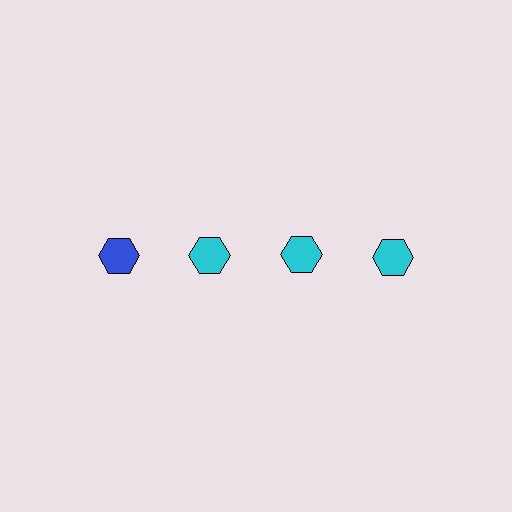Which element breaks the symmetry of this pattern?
The blue hexagon in the top row, leftmost column breaks the symmetry. All other shapes are cyan hexagons.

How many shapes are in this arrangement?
There are 4 shapes arranged in a grid pattern.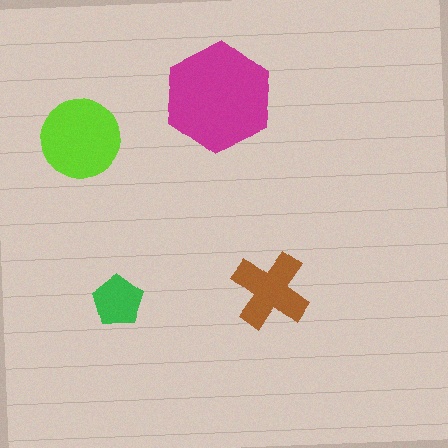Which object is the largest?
The magenta hexagon.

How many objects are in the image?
There are 4 objects in the image.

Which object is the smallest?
The green pentagon.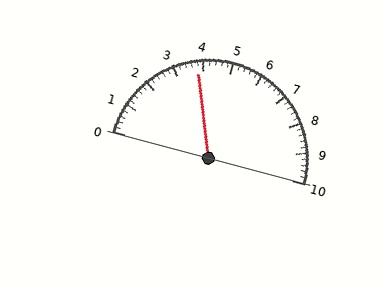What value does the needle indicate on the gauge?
The needle indicates approximately 3.8.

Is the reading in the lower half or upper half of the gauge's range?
The reading is in the lower half of the range (0 to 10).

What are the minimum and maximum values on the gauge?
The gauge ranges from 0 to 10.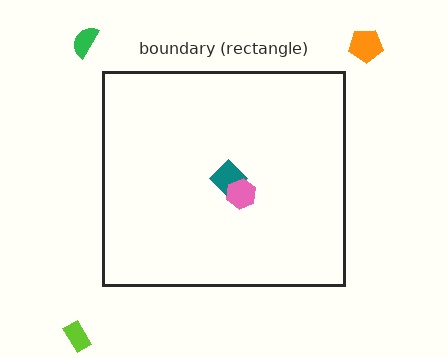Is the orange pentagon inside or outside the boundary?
Outside.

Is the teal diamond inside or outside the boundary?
Inside.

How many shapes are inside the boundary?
2 inside, 3 outside.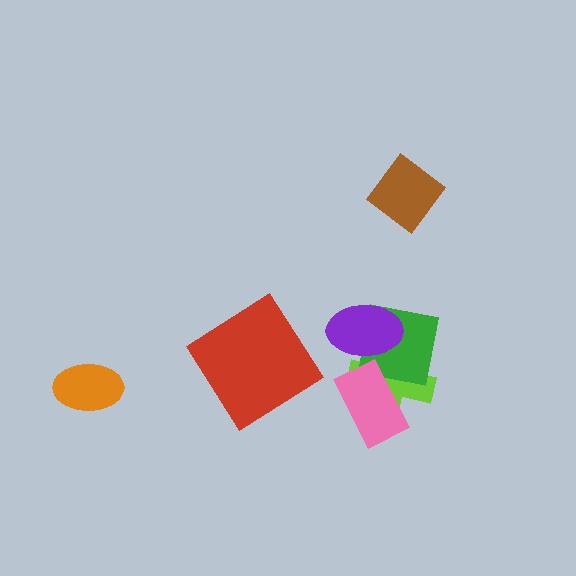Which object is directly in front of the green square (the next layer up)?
The purple ellipse is directly in front of the green square.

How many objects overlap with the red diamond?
0 objects overlap with the red diamond.